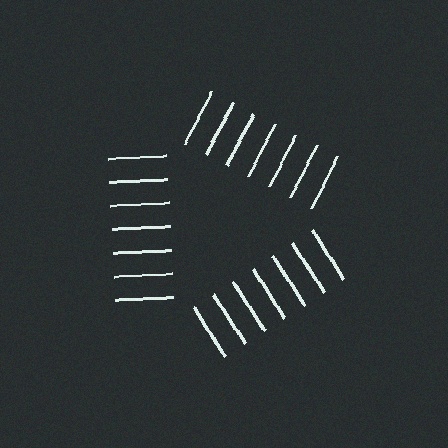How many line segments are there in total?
21 — 7 along each of the 3 edges.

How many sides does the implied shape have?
3 sides — the line-ends trace a triangle.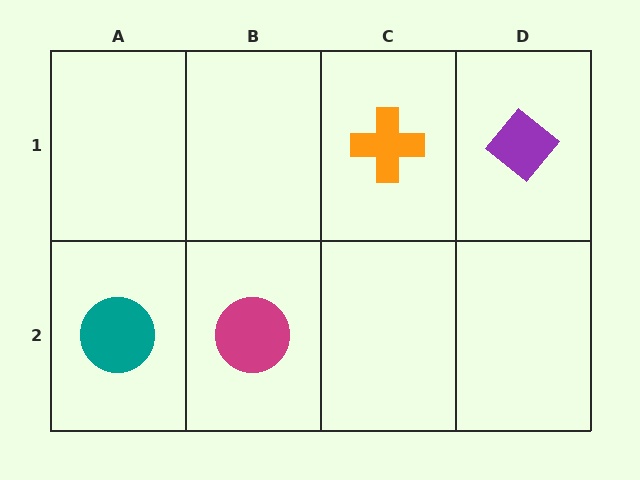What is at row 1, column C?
An orange cross.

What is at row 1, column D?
A purple diamond.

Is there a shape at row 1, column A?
No, that cell is empty.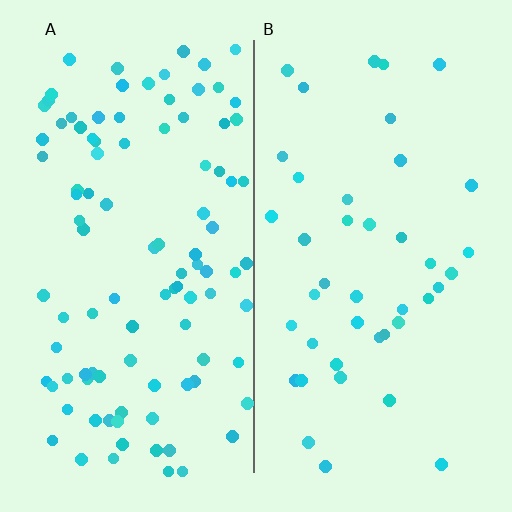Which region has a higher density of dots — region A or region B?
A (the left).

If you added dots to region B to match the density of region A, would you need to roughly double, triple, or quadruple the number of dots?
Approximately double.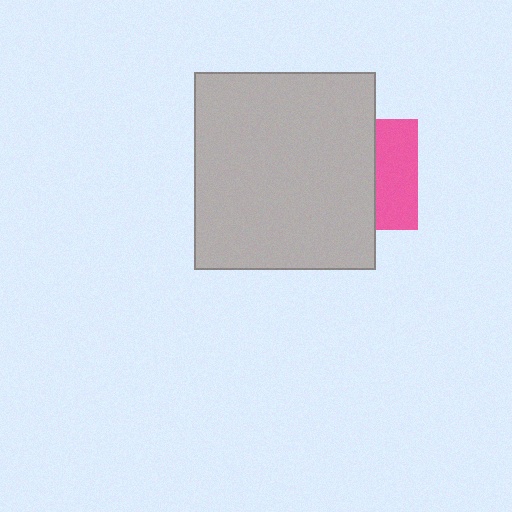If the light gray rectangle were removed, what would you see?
You would see the complete pink square.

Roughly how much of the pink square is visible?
A small part of it is visible (roughly 38%).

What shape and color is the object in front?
The object in front is a light gray rectangle.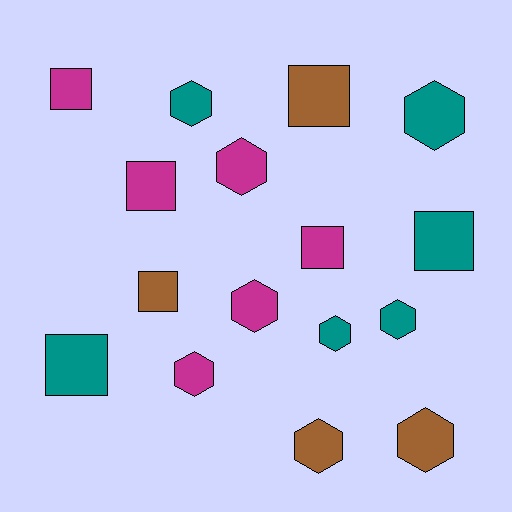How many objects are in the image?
There are 16 objects.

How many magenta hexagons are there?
There are 3 magenta hexagons.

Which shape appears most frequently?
Hexagon, with 9 objects.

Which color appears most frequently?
Magenta, with 6 objects.